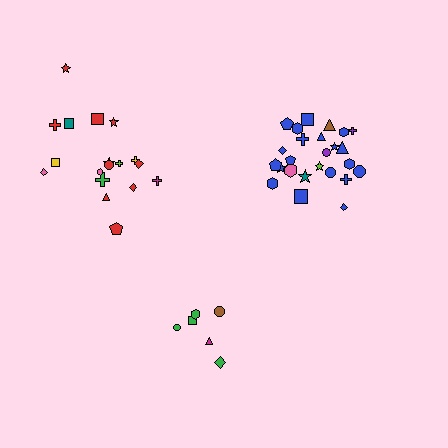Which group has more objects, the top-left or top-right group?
The top-right group.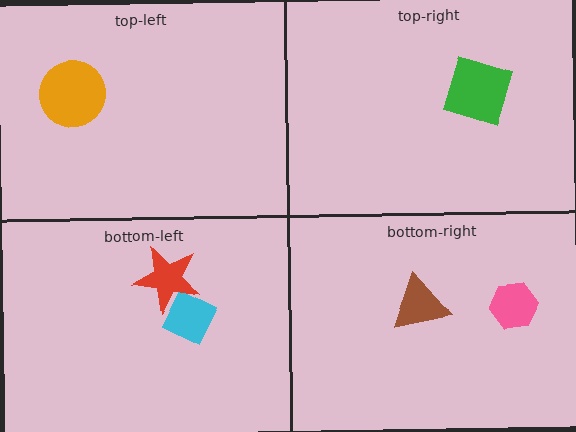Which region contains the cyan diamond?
The bottom-left region.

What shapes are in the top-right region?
The green square.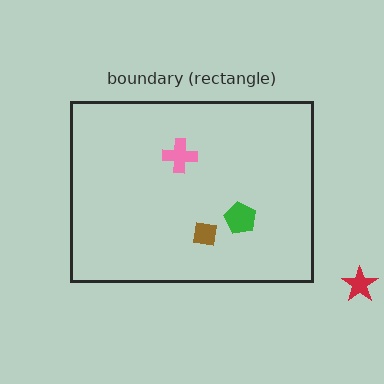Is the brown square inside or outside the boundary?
Inside.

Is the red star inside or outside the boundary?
Outside.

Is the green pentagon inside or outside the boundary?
Inside.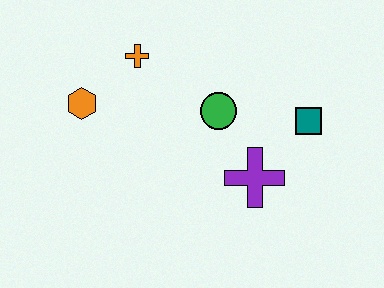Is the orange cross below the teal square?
No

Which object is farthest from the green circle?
The orange hexagon is farthest from the green circle.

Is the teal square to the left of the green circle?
No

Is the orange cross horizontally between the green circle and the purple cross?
No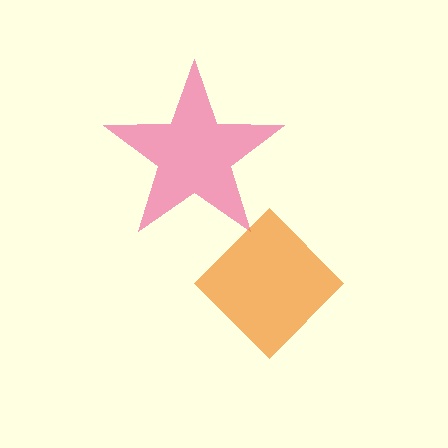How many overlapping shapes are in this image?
There are 2 overlapping shapes in the image.